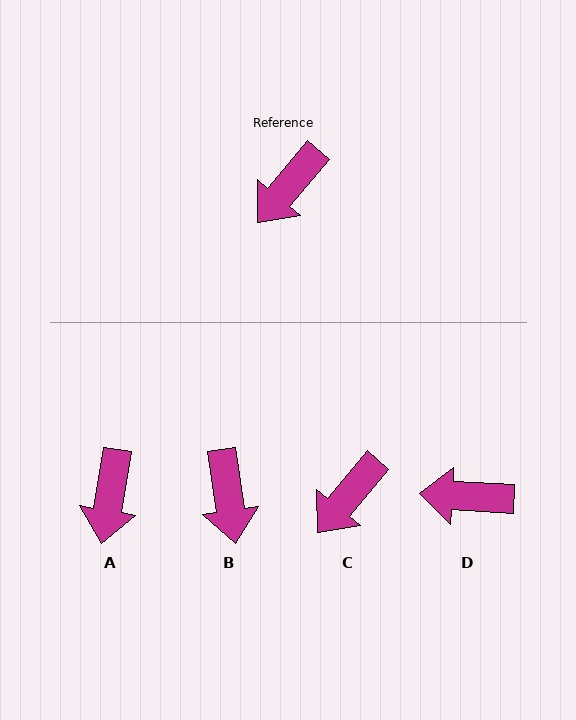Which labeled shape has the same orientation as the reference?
C.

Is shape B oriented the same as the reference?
No, it is off by about 49 degrees.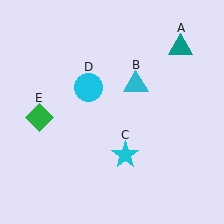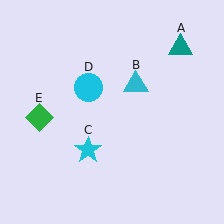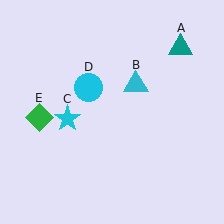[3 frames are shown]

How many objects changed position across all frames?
1 object changed position: cyan star (object C).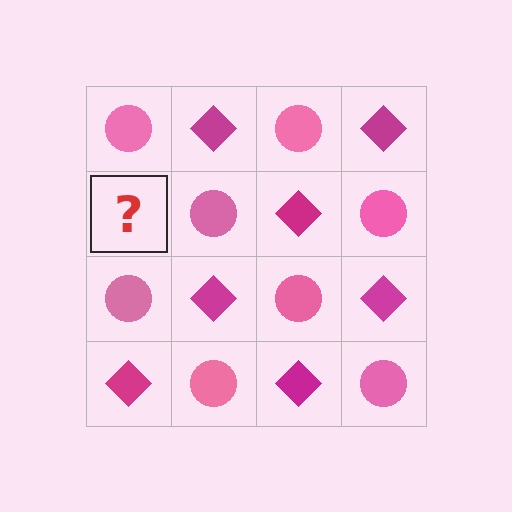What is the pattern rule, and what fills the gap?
The rule is that it alternates pink circle and magenta diamond in a checkerboard pattern. The gap should be filled with a magenta diamond.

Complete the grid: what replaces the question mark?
The question mark should be replaced with a magenta diamond.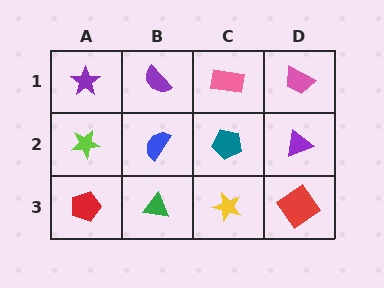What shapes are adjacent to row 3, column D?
A purple triangle (row 2, column D), a yellow star (row 3, column C).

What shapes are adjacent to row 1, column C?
A teal pentagon (row 2, column C), a purple semicircle (row 1, column B), a pink trapezoid (row 1, column D).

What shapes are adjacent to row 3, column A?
A lime star (row 2, column A), a green triangle (row 3, column B).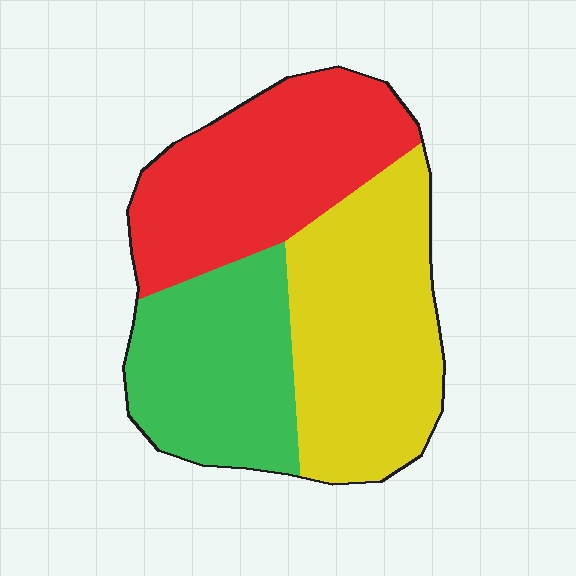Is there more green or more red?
Red.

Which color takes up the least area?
Green, at roughly 30%.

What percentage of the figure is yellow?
Yellow takes up about three eighths (3/8) of the figure.